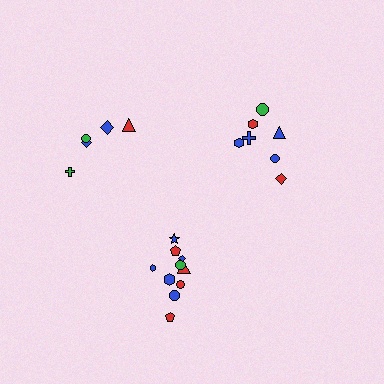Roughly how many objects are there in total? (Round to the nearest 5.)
Roughly 20 objects in total.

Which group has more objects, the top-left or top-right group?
The top-right group.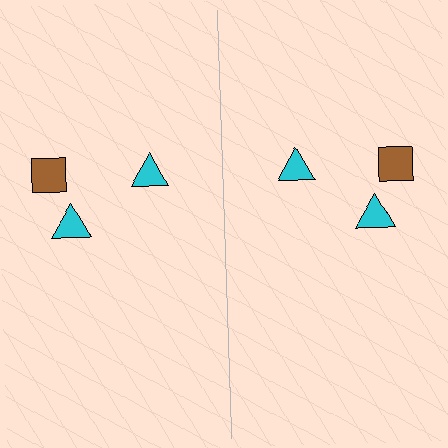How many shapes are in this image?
There are 6 shapes in this image.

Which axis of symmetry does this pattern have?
The pattern has a vertical axis of symmetry running through the center of the image.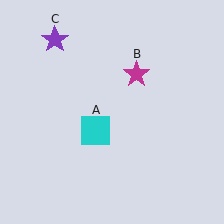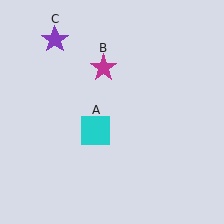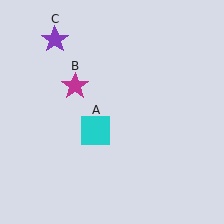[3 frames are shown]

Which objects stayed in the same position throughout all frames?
Cyan square (object A) and purple star (object C) remained stationary.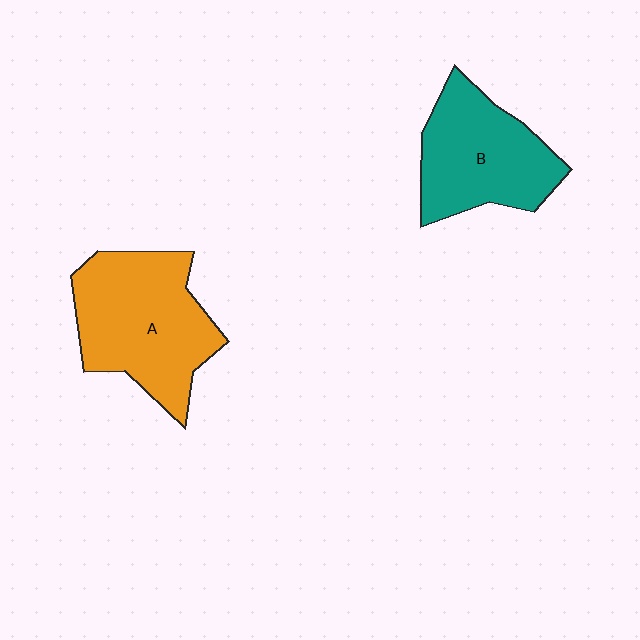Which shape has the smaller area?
Shape B (teal).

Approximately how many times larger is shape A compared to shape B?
Approximately 1.2 times.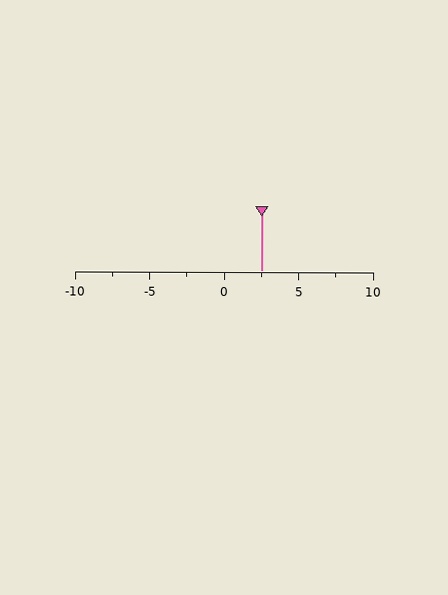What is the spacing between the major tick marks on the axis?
The major ticks are spaced 5 apart.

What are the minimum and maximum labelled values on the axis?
The axis runs from -10 to 10.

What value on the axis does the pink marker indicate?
The marker indicates approximately 2.5.